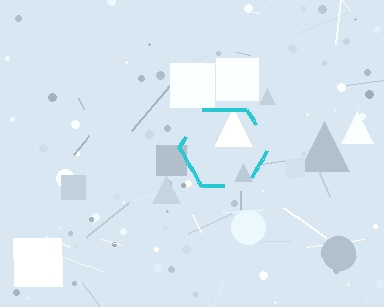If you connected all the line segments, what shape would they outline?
They would outline a hexagon.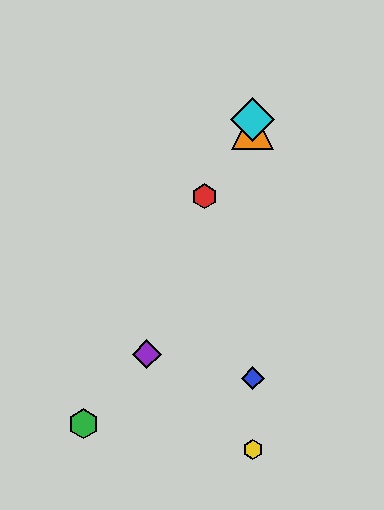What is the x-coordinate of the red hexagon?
The red hexagon is at x≈204.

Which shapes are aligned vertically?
The blue diamond, the yellow hexagon, the orange triangle, the cyan diamond are aligned vertically.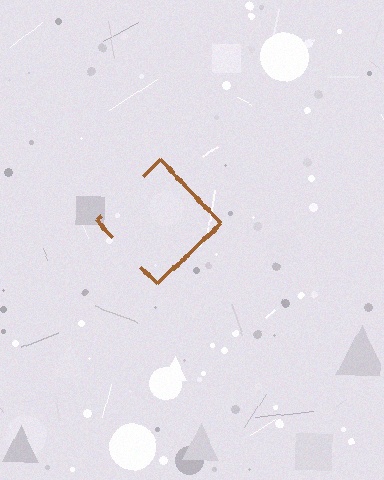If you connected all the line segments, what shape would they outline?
They would outline a diamond.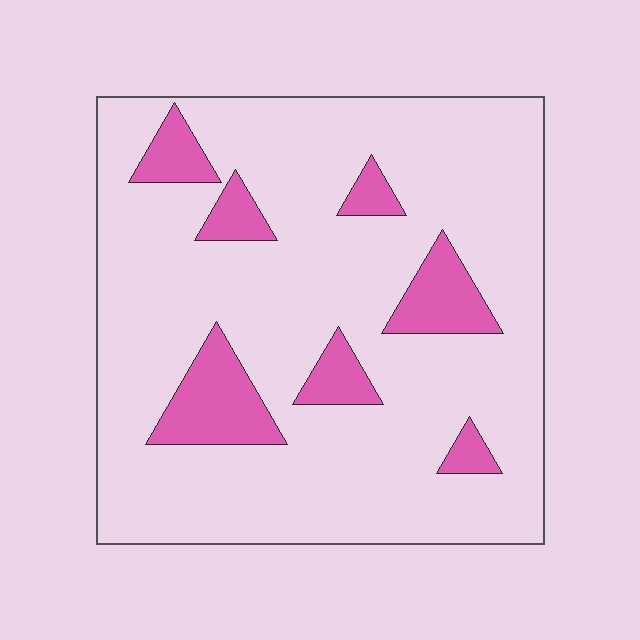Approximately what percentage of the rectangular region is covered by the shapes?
Approximately 15%.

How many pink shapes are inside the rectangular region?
7.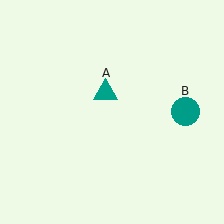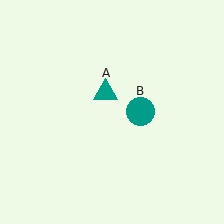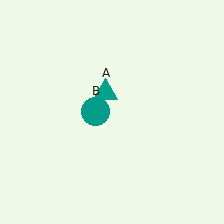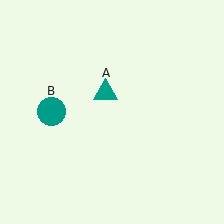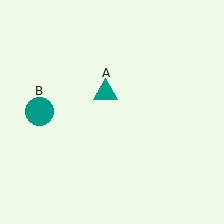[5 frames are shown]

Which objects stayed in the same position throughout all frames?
Teal triangle (object A) remained stationary.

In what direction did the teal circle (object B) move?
The teal circle (object B) moved left.